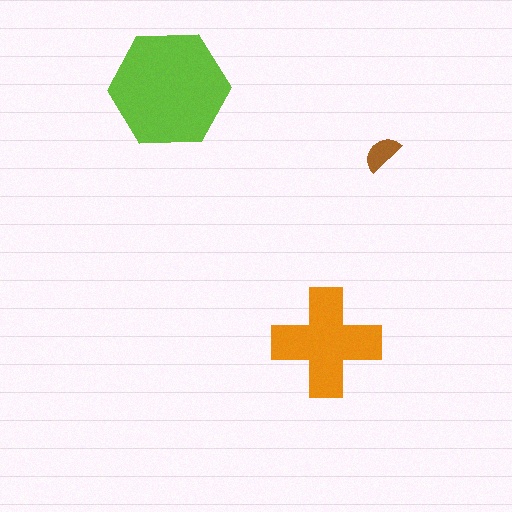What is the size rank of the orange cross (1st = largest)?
2nd.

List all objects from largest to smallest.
The lime hexagon, the orange cross, the brown semicircle.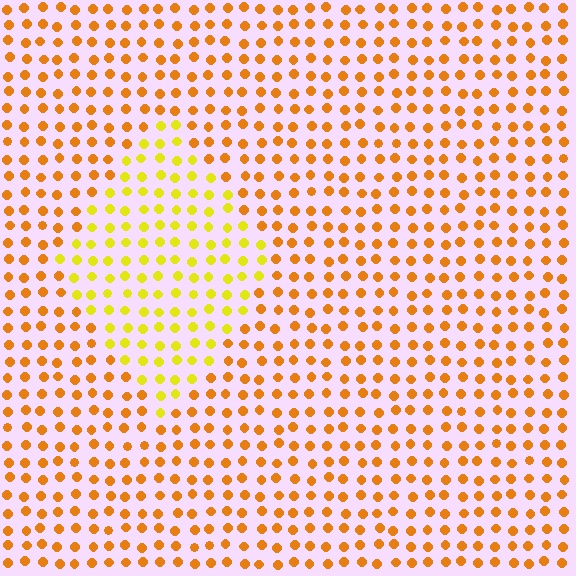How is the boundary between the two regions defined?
The boundary is defined purely by a slight shift in hue (about 32 degrees). Spacing, size, and orientation are identical on both sides.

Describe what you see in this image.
The image is filled with small orange elements in a uniform arrangement. A diamond-shaped region is visible where the elements are tinted to a slightly different hue, forming a subtle color boundary.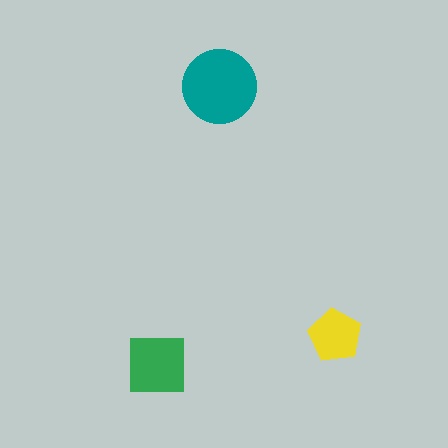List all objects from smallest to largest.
The yellow pentagon, the green square, the teal circle.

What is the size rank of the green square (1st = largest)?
2nd.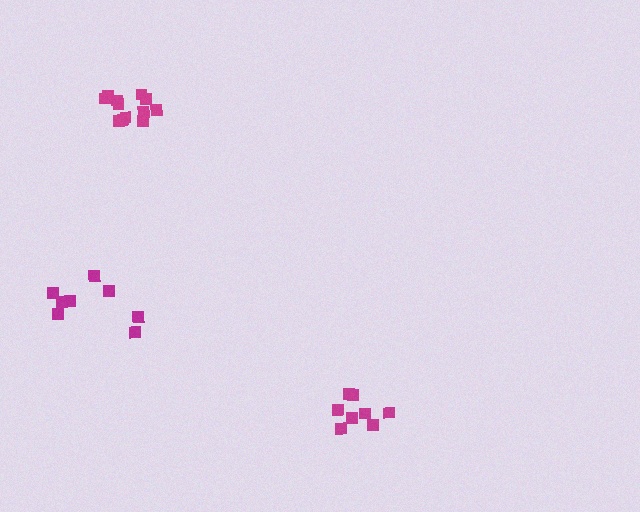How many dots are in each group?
Group 1: 8 dots, Group 2: 8 dots, Group 3: 12 dots (28 total).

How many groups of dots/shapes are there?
There are 3 groups.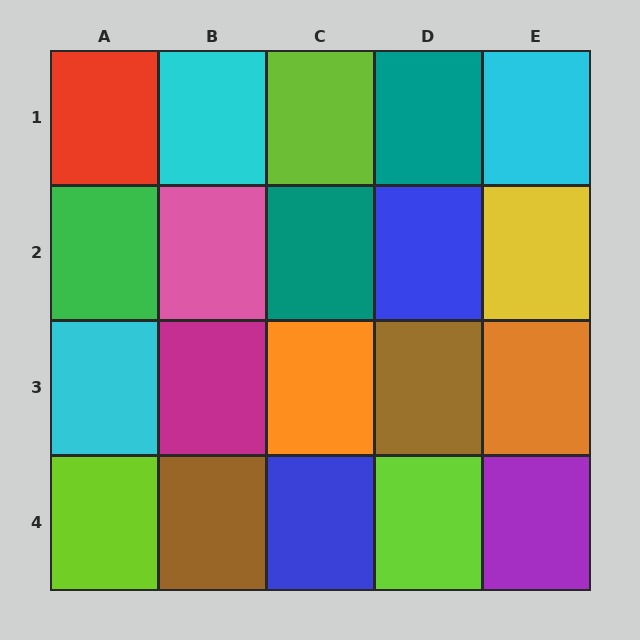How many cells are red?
1 cell is red.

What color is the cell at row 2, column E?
Yellow.